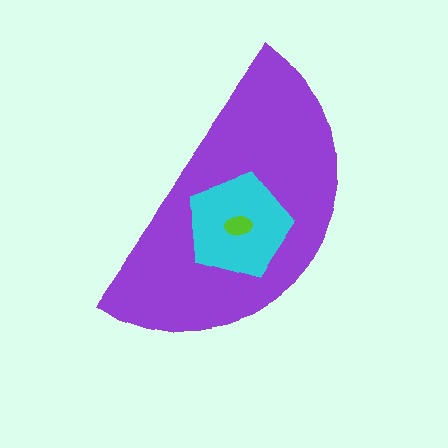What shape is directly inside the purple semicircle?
The cyan pentagon.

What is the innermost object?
The lime ellipse.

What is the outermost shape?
The purple semicircle.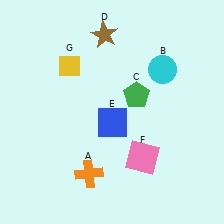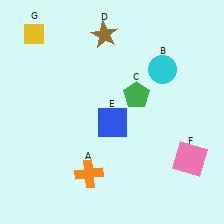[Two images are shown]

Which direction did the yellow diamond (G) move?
The yellow diamond (G) moved left.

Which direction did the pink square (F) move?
The pink square (F) moved right.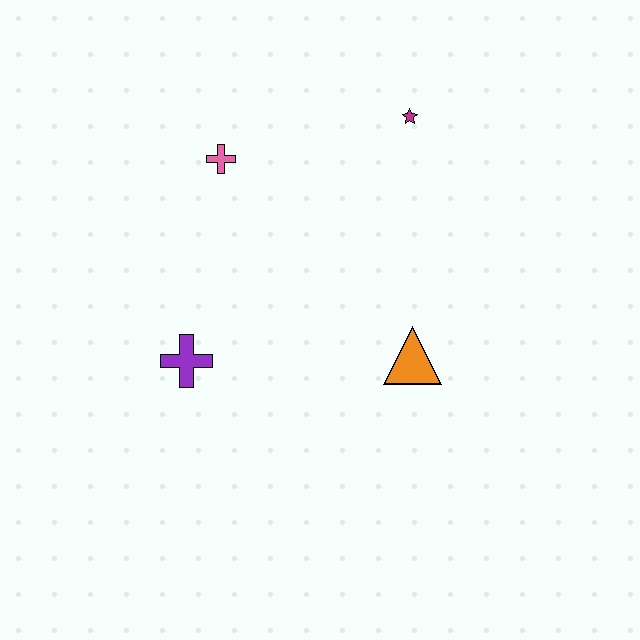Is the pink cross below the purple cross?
No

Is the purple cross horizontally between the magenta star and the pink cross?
No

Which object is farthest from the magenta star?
The purple cross is farthest from the magenta star.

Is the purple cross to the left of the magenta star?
Yes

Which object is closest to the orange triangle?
The purple cross is closest to the orange triangle.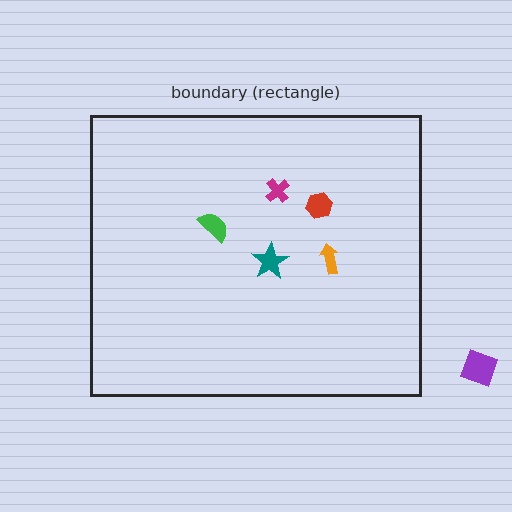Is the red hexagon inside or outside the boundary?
Inside.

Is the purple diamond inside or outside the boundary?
Outside.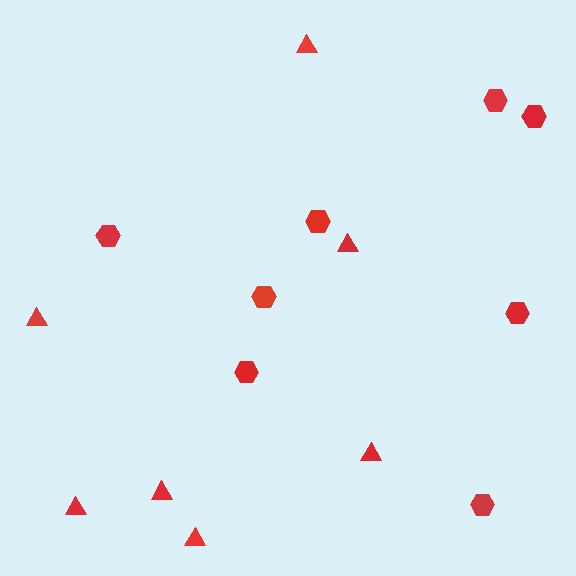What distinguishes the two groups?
There are 2 groups: one group of triangles (7) and one group of hexagons (8).